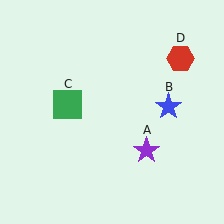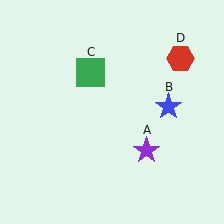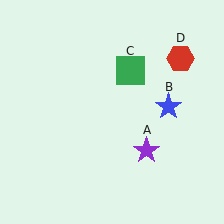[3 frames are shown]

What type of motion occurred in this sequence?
The green square (object C) rotated clockwise around the center of the scene.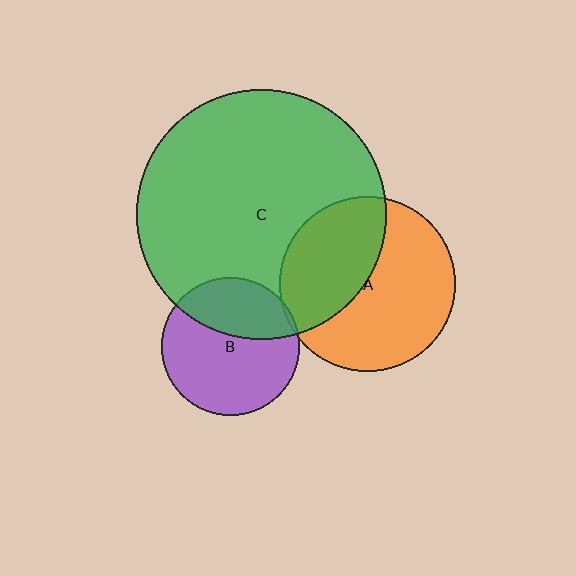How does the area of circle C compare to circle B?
Approximately 3.3 times.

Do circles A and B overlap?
Yes.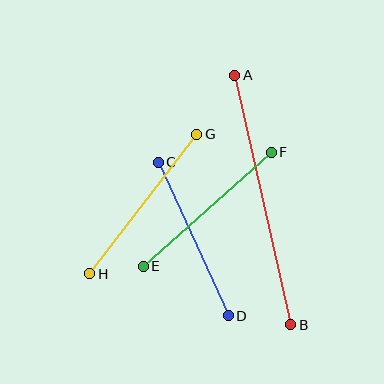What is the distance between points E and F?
The distance is approximately 171 pixels.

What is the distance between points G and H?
The distance is approximately 176 pixels.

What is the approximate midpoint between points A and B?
The midpoint is at approximately (263, 200) pixels.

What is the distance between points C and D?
The distance is approximately 169 pixels.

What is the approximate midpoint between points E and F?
The midpoint is at approximately (207, 209) pixels.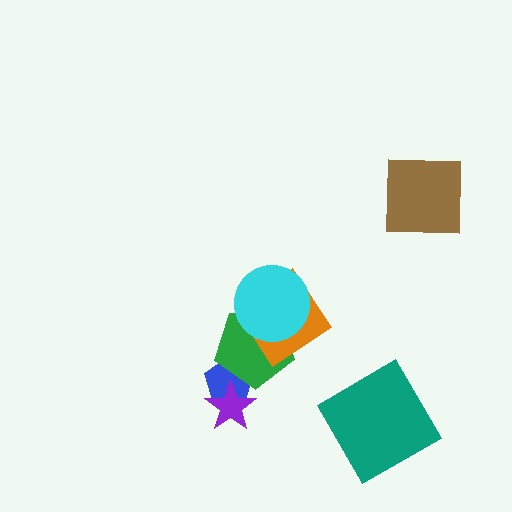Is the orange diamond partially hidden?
Yes, it is partially covered by another shape.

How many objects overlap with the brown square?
0 objects overlap with the brown square.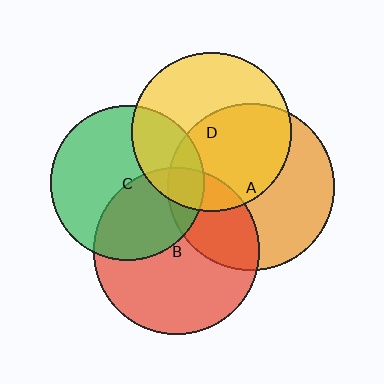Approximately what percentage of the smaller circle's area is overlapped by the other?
Approximately 50%.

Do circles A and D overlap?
Yes.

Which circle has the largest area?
Circle A (orange).